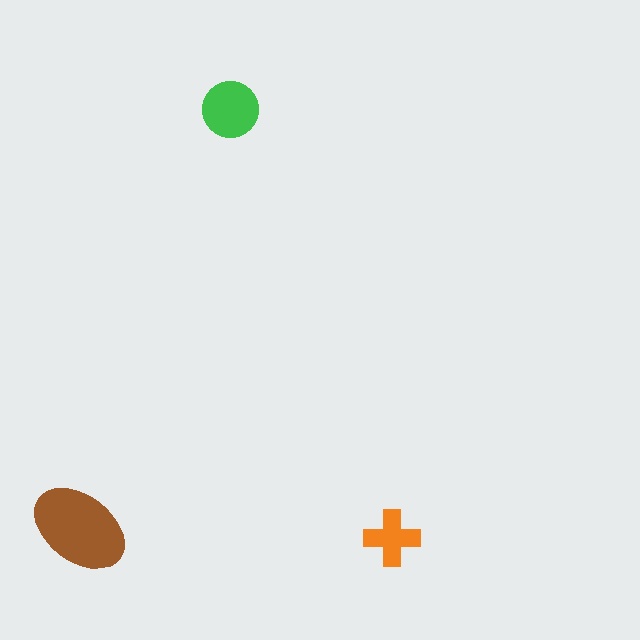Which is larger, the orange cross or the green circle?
The green circle.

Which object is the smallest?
The orange cross.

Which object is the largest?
The brown ellipse.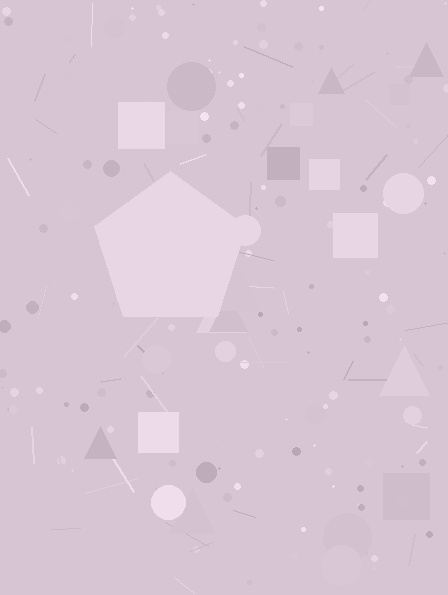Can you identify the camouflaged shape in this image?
The camouflaged shape is a pentagon.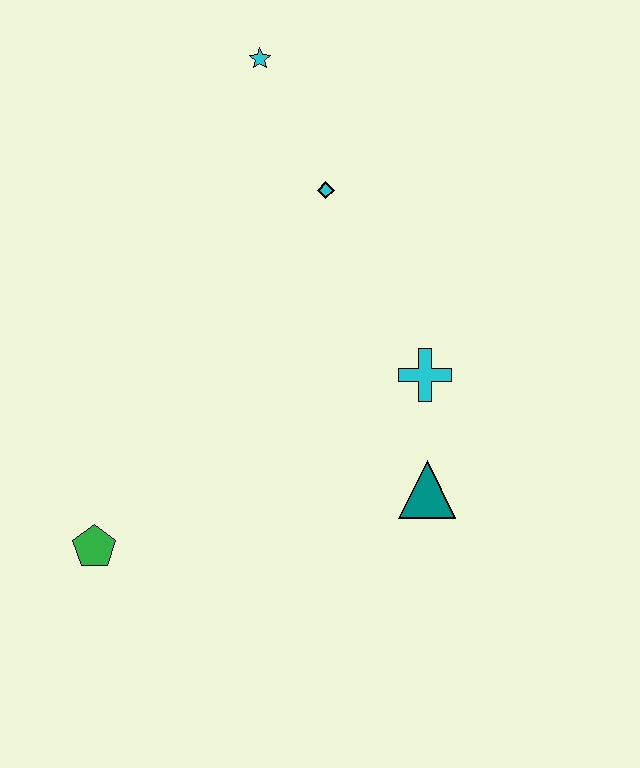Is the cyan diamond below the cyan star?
Yes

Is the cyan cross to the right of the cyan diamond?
Yes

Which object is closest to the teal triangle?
The cyan cross is closest to the teal triangle.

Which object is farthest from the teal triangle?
The cyan star is farthest from the teal triangle.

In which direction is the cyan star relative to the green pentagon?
The cyan star is above the green pentagon.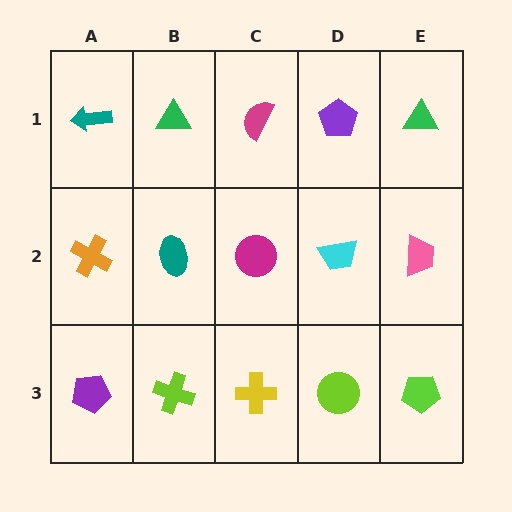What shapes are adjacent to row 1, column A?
An orange cross (row 2, column A), a green triangle (row 1, column B).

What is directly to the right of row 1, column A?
A green triangle.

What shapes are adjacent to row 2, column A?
A teal arrow (row 1, column A), a purple pentagon (row 3, column A), a teal ellipse (row 2, column B).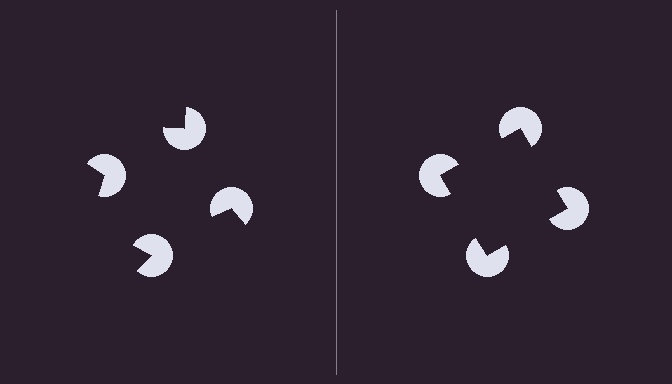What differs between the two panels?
The pac-man discs are positioned identically on both sides; only the wedge orientations differ. On the right they align to a square; on the left they are misaligned.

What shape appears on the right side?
An illusory square.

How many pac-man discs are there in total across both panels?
8 — 4 on each side.